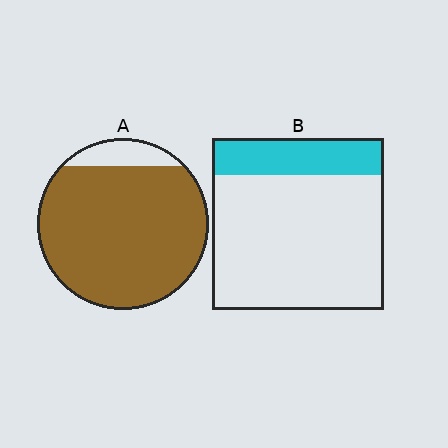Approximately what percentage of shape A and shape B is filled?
A is approximately 90% and B is approximately 20%.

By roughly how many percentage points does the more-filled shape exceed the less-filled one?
By roughly 70 percentage points (A over B).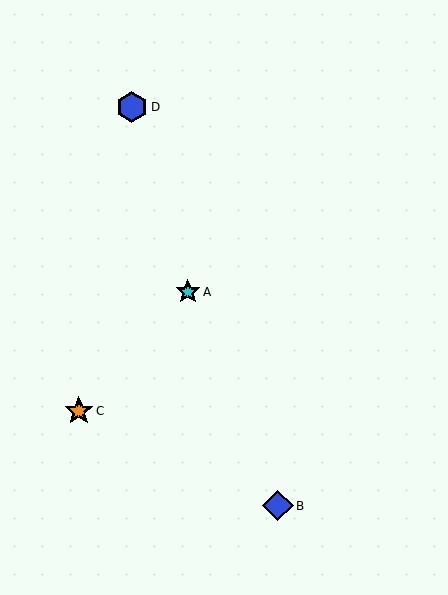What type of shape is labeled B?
Shape B is a blue diamond.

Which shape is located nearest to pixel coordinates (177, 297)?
The cyan star (labeled A) at (188, 292) is nearest to that location.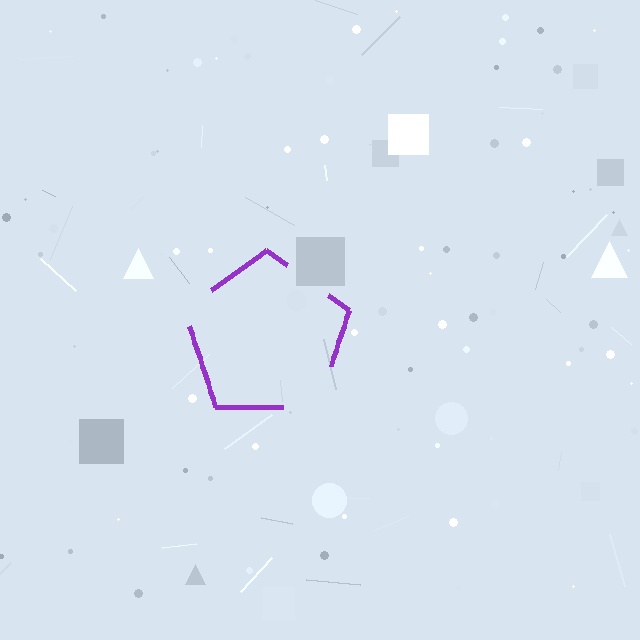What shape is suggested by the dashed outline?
The dashed outline suggests a pentagon.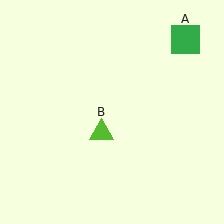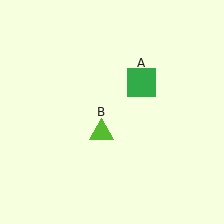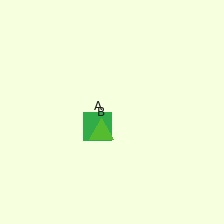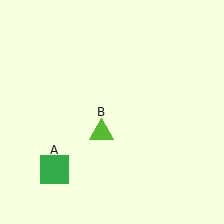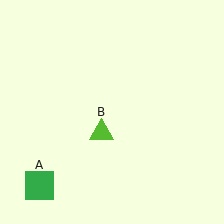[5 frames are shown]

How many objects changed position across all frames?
1 object changed position: green square (object A).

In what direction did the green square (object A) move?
The green square (object A) moved down and to the left.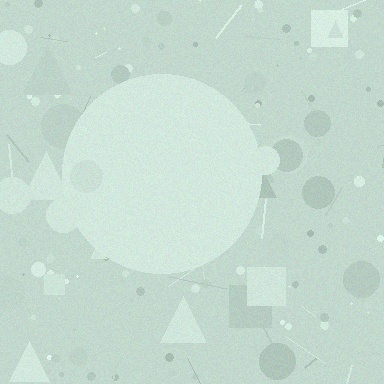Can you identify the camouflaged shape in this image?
The camouflaged shape is a circle.